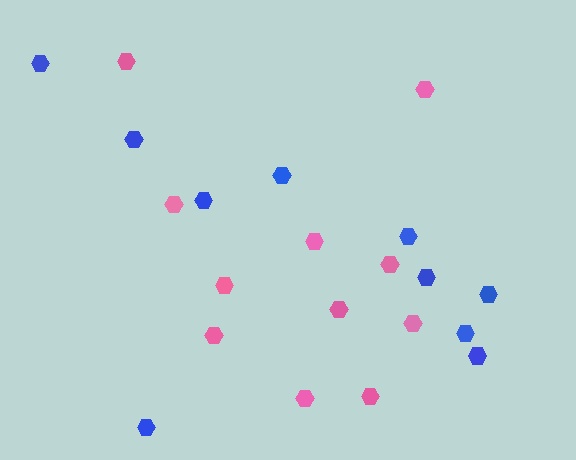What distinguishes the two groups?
There are 2 groups: one group of blue hexagons (10) and one group of pink hexagons (11).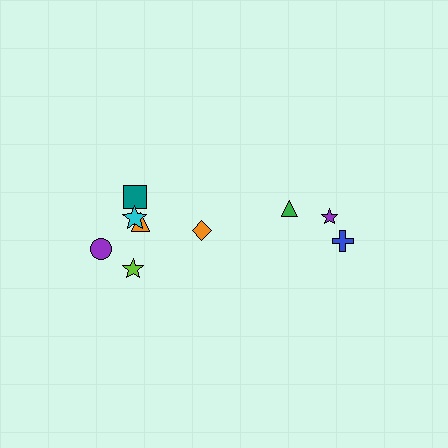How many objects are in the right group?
There are 3 objects.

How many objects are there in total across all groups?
There are 9 objects.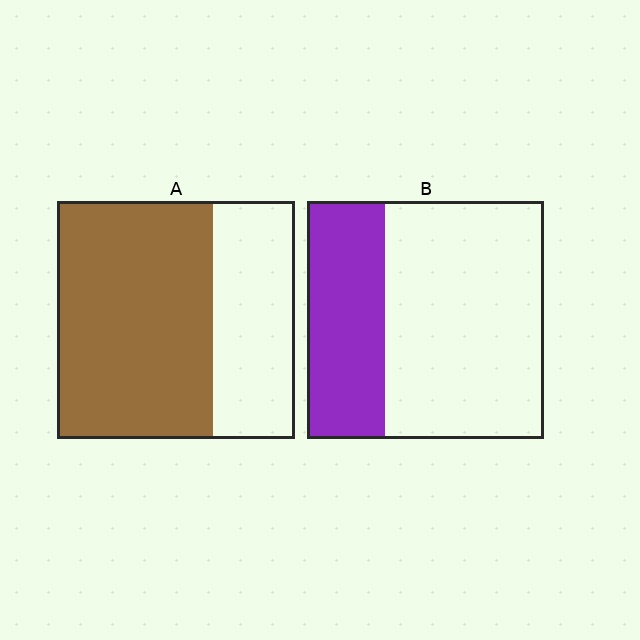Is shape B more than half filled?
No.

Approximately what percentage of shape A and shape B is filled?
A is approximately 65% and B is approximately 35%.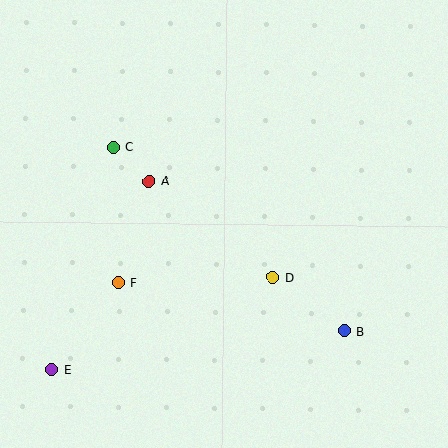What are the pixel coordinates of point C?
Point C is at (113, 147).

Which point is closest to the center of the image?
Point D at (273, 277) is closest to the center.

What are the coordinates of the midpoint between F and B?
The midpoint between F and B is at (232, 307).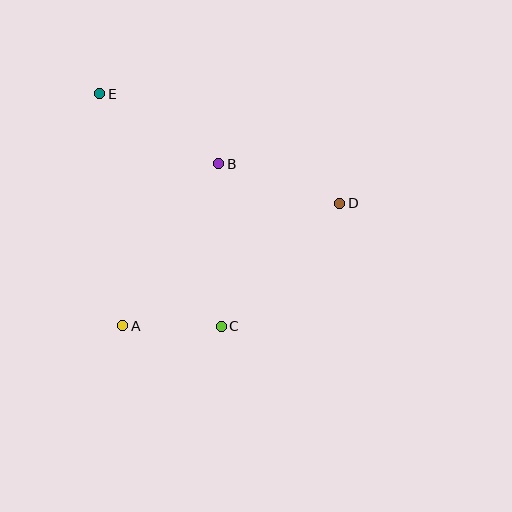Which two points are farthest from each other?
Points D and E are farthest from each other.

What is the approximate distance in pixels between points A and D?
The distance between A and D is approximately 249 pixels.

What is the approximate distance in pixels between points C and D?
The distance between C and D is approximately 171 pixels.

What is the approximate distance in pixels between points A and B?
The distance between A and B is approximately 189 pixels.